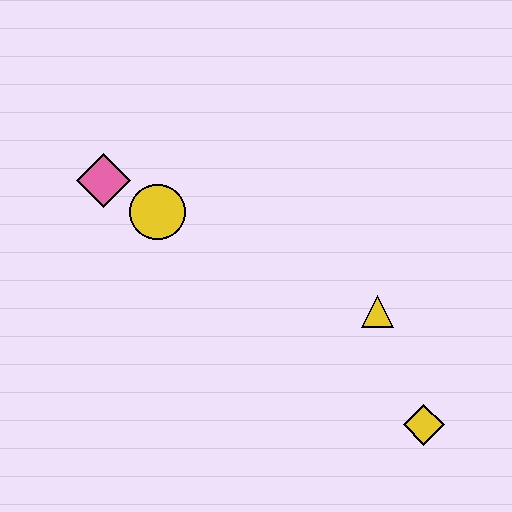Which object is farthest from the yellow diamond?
The pink diamond is farthest from the yellow diamond.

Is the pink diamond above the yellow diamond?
Yes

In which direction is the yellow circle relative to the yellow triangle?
The yellow circle is to the left of the yellow triangle.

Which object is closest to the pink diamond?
The yellow circle is closest to the pink diamond.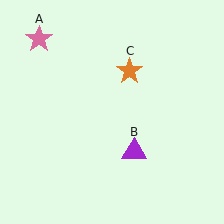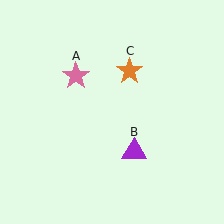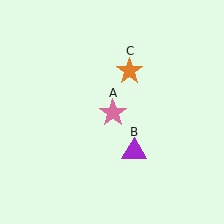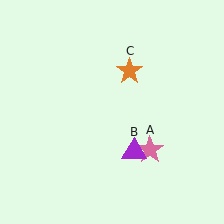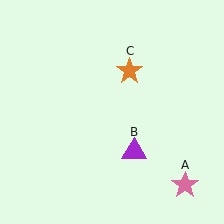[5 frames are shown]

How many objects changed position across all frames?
1 object changed position: pink star (object A).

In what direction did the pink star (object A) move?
The pink star (object A) moved down and to the right.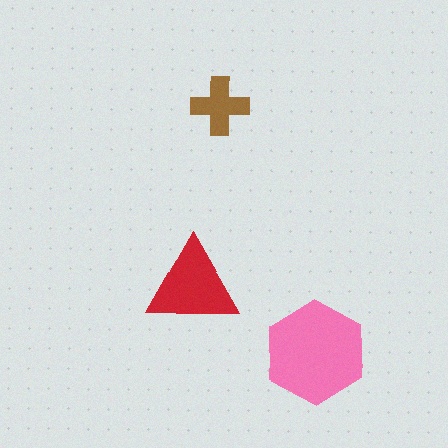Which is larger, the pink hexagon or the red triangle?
The pink hexagon.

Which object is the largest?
The pink hexagon.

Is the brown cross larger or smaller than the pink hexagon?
Smaller.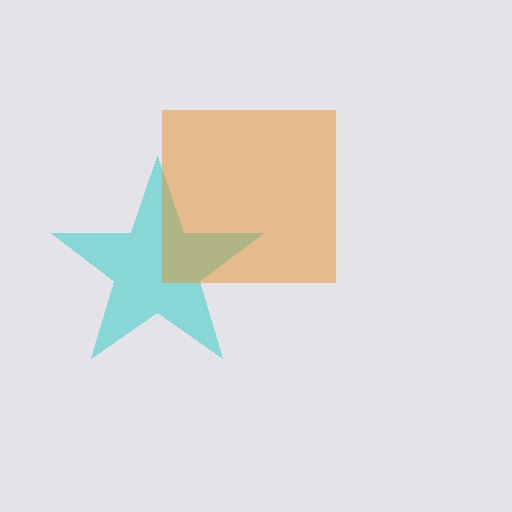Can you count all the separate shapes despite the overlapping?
Yes, there are 2 separate shapes.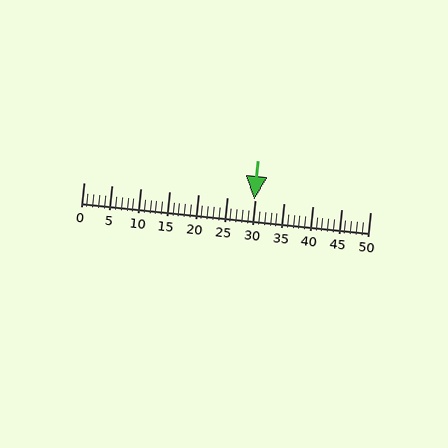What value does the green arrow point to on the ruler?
The green arrow points to approximately 30.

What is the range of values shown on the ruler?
The ruler shows values from 0 to 50.